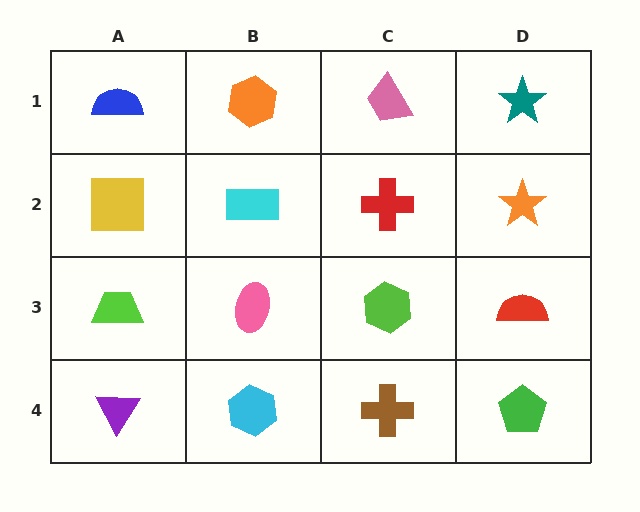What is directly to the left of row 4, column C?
A cyan hexagon.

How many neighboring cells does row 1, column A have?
2.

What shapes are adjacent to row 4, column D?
A red semicircle (row 3, column D), a brown cross (row 4, column C).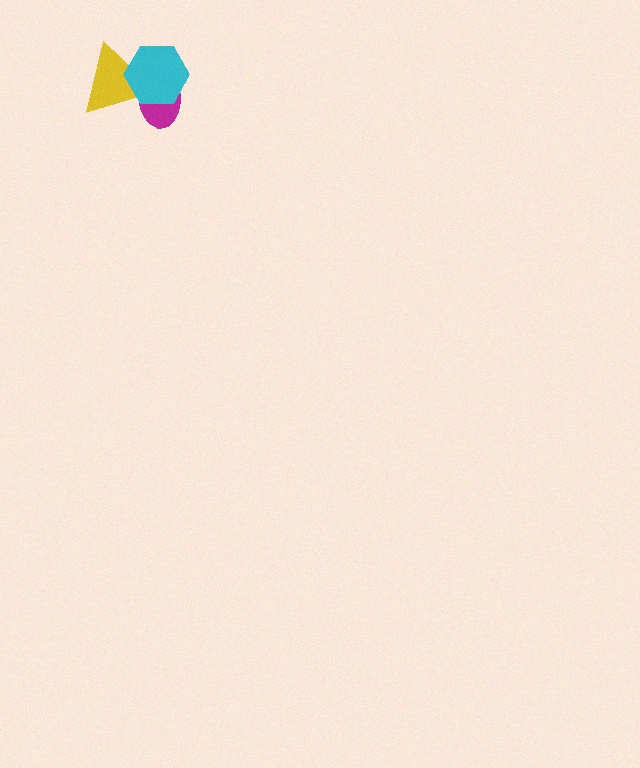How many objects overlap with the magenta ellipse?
2 objects overlap with the magenta ellipse.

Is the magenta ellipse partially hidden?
Yes, it is partially covered by another shape.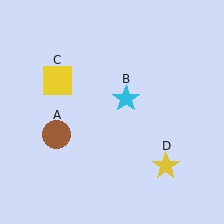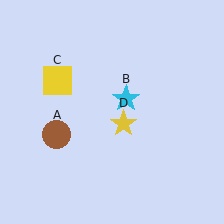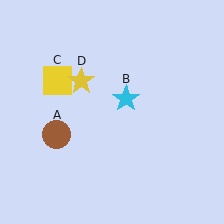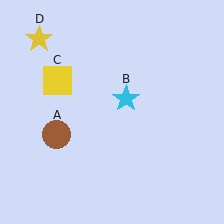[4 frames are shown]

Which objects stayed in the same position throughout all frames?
Brown circle (object A) and cyan star (object B) and yellow square (object C) remained stationary.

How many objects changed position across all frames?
1 object changed position: yellow star (object D).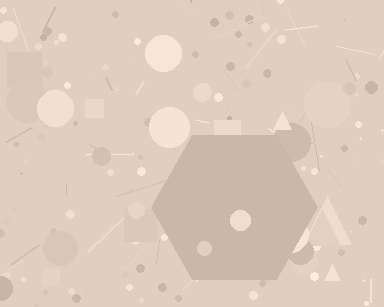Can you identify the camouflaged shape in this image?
The camouflaged shape is a hexagon.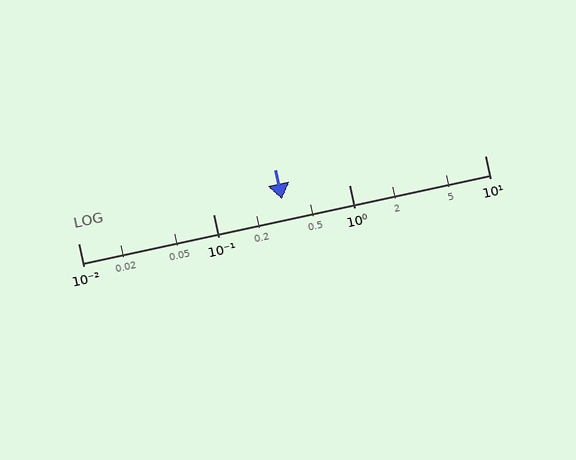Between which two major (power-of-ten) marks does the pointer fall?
The pointer is between 0.1 and 1.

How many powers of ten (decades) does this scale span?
The scale spans 3 decades, from 0.01 to 10.